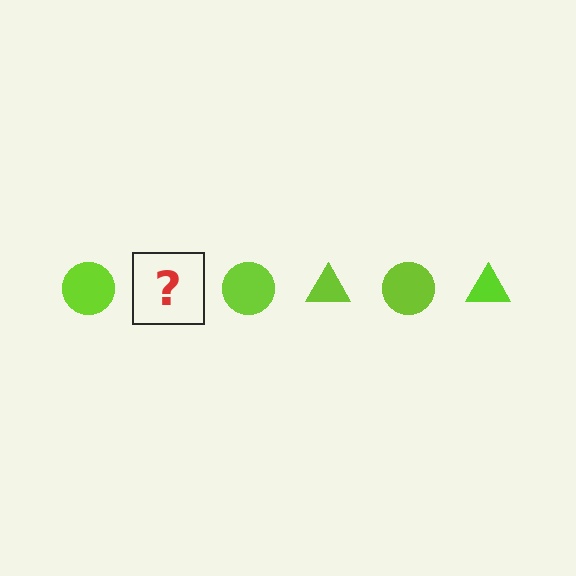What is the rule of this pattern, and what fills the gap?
The rule is that the pattern cycles through circle, triangle shapes in lime. The gap should be filled with a lime triangle.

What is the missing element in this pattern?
The missing element is a lime triangle.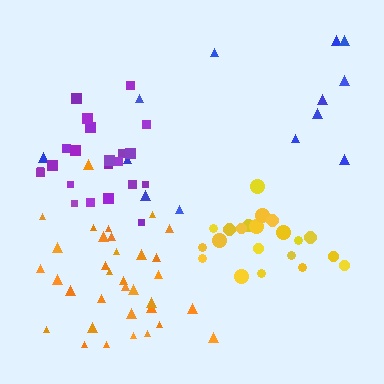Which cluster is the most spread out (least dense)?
Blue.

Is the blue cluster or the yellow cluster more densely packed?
Yellow.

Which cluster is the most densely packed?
Orange.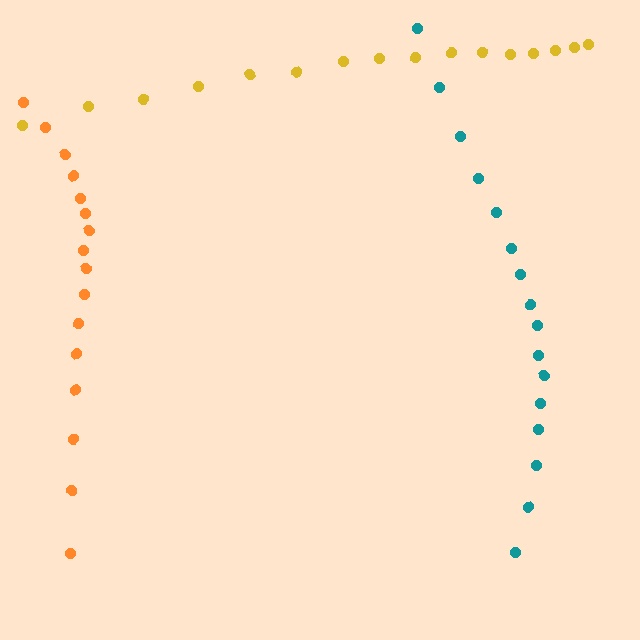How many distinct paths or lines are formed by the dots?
There are 3 distinct paths.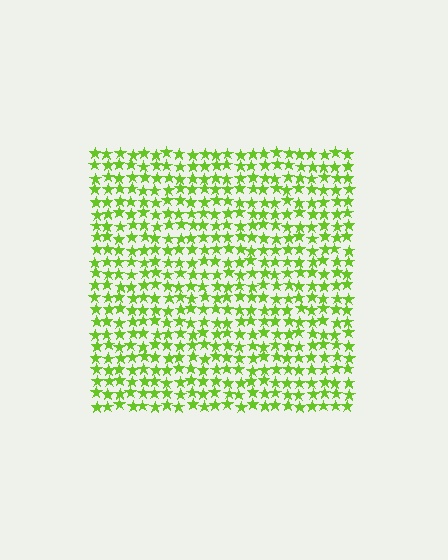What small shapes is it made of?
It is made of small stars.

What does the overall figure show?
The overall figure shows a square.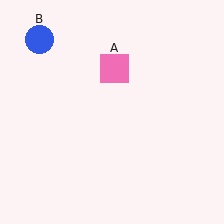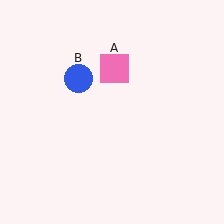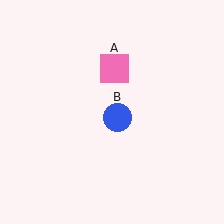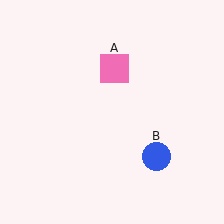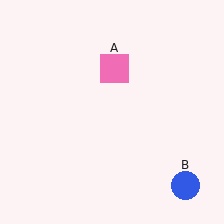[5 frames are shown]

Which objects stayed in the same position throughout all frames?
Pink square (object A) remained stationary.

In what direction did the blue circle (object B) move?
The blue circle (object B) moved down and to the right.